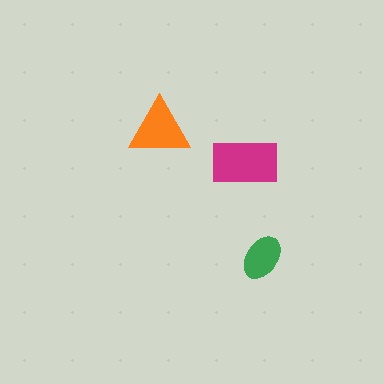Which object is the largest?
The magenta rectangle.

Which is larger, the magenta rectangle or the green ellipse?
The magenta rectangle.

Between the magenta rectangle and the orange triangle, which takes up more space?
The magenta rectangle.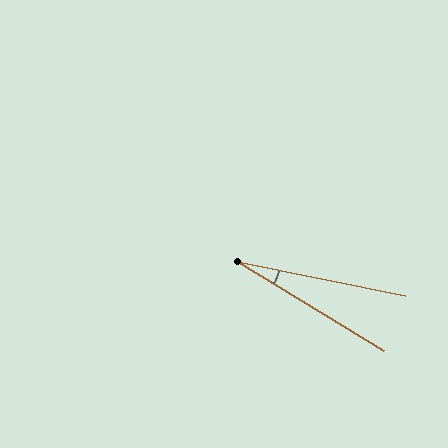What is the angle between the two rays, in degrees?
Approximately 20 degrees.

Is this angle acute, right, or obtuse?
It is acute.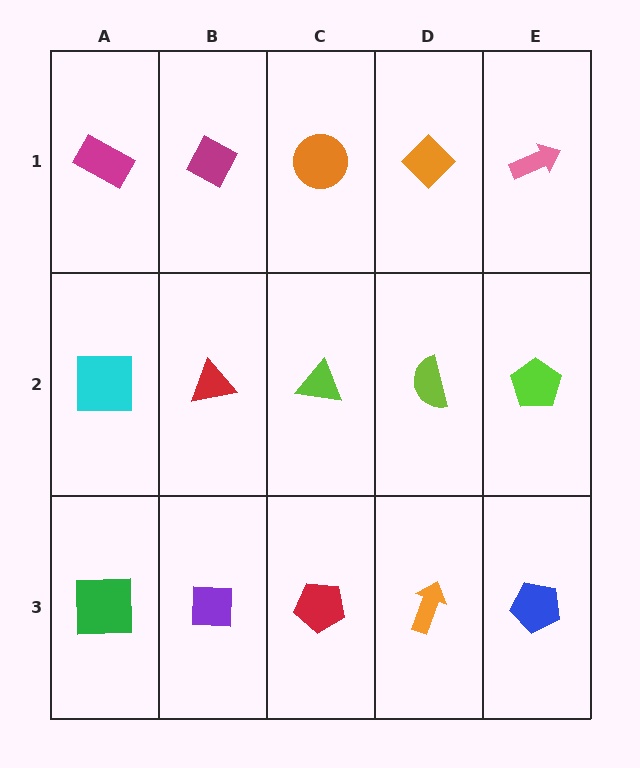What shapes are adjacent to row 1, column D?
A lime semicircle (row 2, column D), an orange circle (row 1, column C), a pink arrow (row 1, column E).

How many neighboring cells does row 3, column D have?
3.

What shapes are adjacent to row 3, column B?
A red triangle (row 2, column B), a green square (row 3, column A), a red pentagon (row 3, column C).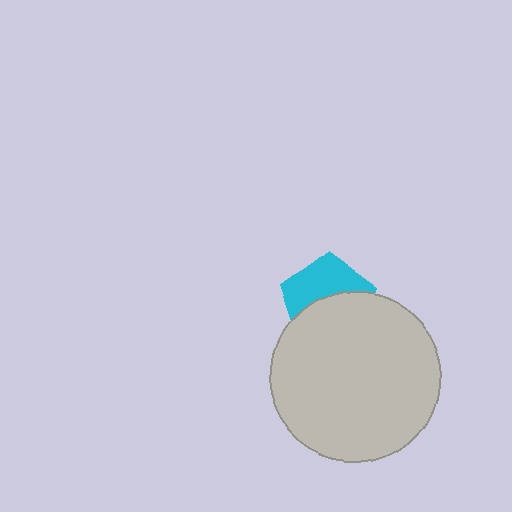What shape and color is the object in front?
The object in front is a light gray circle.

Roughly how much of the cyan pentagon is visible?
About half of it is visible (roughly 48%).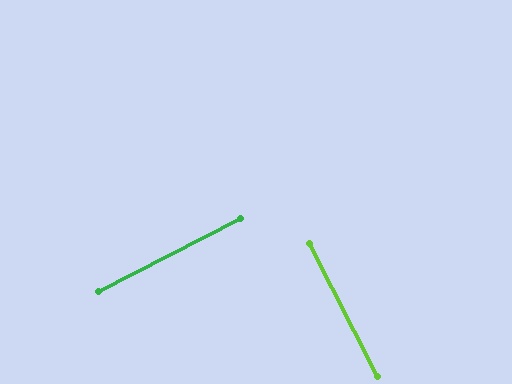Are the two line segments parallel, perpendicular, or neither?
Perpendicular — they meet at approximately 90°.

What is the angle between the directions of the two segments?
Approximately 90 degrees.